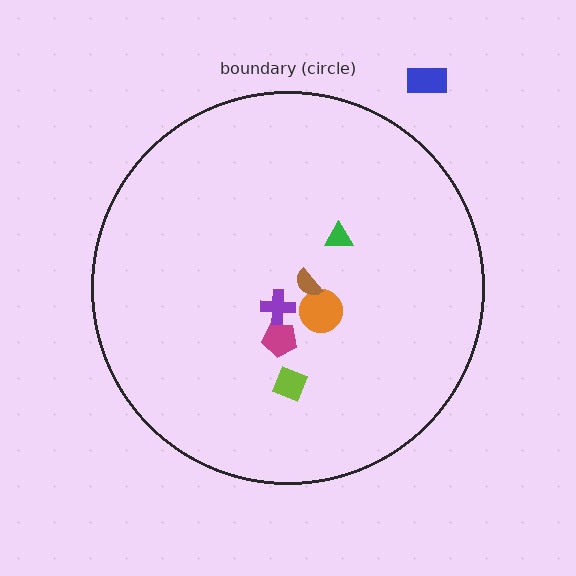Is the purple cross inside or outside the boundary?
Inside.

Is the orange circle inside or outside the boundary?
Inside.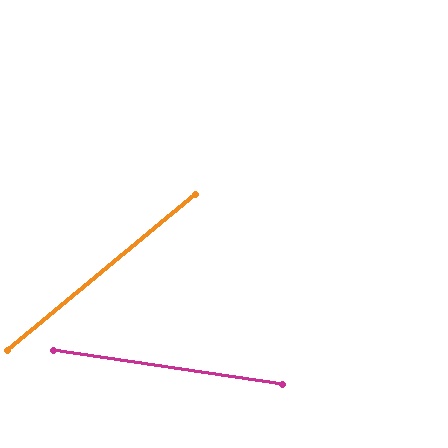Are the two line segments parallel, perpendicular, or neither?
Neither parallel nor perpendicular — they differ by about 48°.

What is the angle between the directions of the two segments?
Approximately 48 degrees.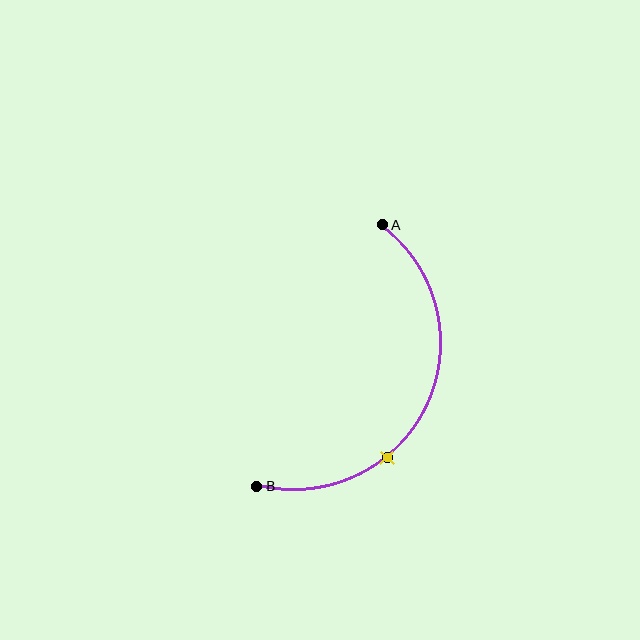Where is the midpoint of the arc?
The arc midpoint is the point on the curve farthest from the straight line joining A and B. It sits to the right of that line.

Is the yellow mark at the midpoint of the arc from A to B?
No. The yellow mark lies on the arc but is closer to endpoint B. The arc midpoint would be at the point on the curve equidistant along the arc from both A and B.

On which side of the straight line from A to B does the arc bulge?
The arc bulges to the right of the straight line connecting A and B.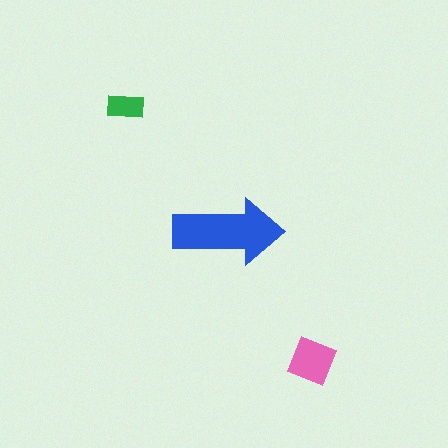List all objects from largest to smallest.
The blue arrow, the pink diamond, the green rectangle.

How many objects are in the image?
There are 3 objects in the image.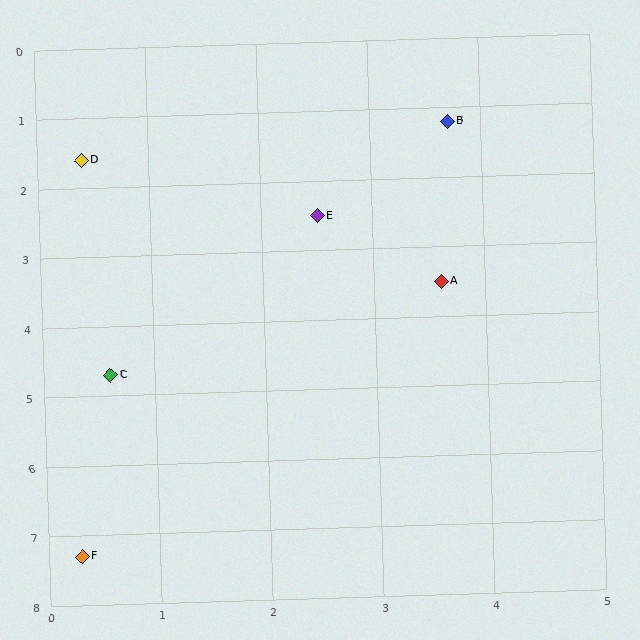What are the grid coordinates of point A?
Point A is at approximately (3.6, 3.5).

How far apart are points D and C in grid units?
Points D and C are about 3.1 grid units apart.